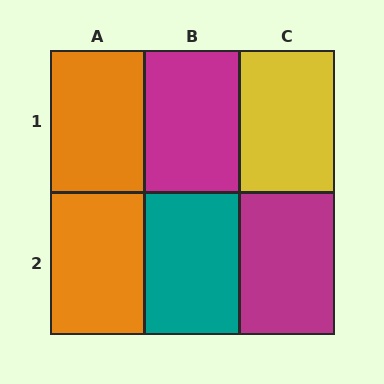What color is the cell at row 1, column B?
Magenta.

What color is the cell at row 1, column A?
Orange.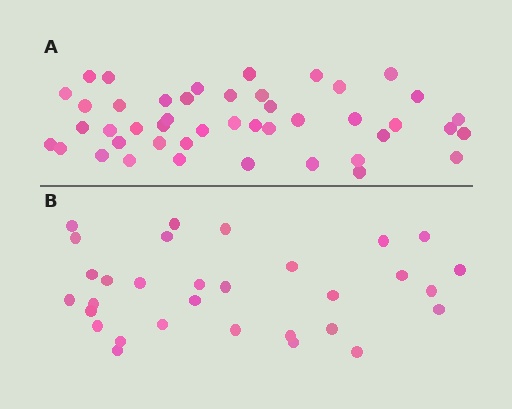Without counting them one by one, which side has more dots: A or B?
Region A (the top region) has more dots.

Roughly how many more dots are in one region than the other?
Region A has approximately 15 more dots than region B.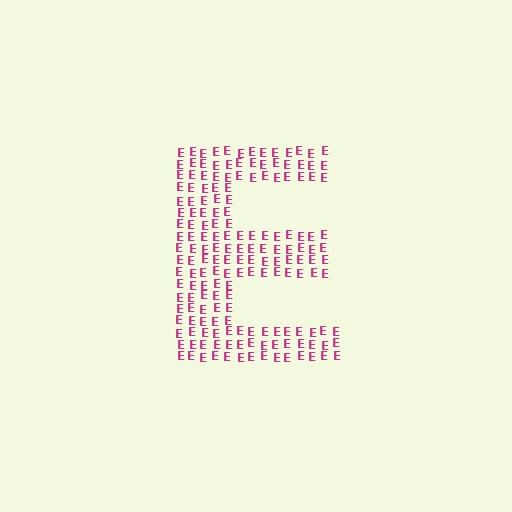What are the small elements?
The small elements are letter E's.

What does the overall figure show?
The overall figure shows the letter E.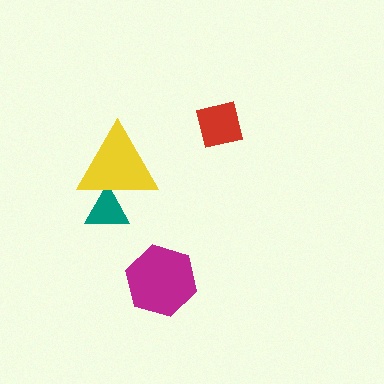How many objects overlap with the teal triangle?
1 object overlaps with the teal triangle.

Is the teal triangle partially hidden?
Yes, it is partially covered by another shape.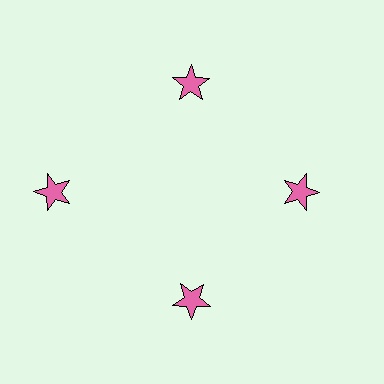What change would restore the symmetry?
The symmetry would be restored by moving it inward, back onto the ring so that all 4 stars sit at equal angles and equal distance from the center.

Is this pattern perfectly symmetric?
No. The 4 pink stars are arranged in a ring, but one element near the 9 o'clock position is pushed outward from the center, breaking the 4-fold rotational symmetry.